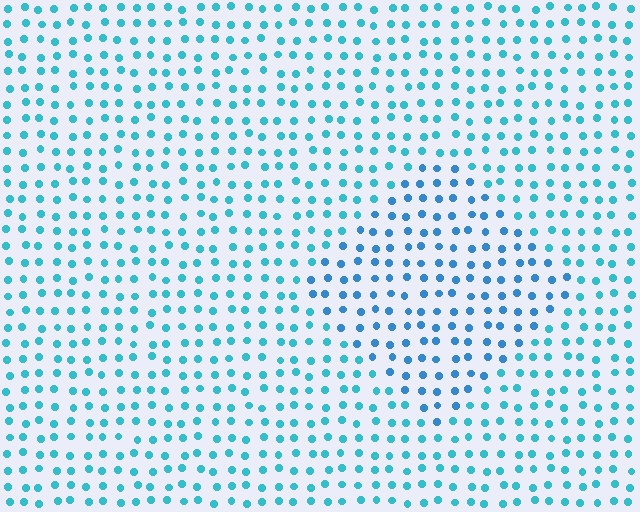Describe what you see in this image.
The image is filled with small cyan elements in a uniform arrangement. A diamond-shaped region is visible where the elements are tinted to a slightly different hue, forming a subtle color boundary.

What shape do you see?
I see a diamond.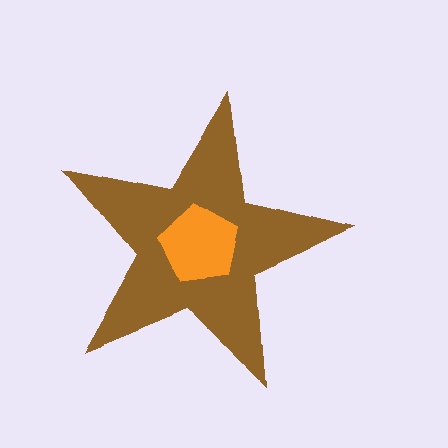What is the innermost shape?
The orange pentagon.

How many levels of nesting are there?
2.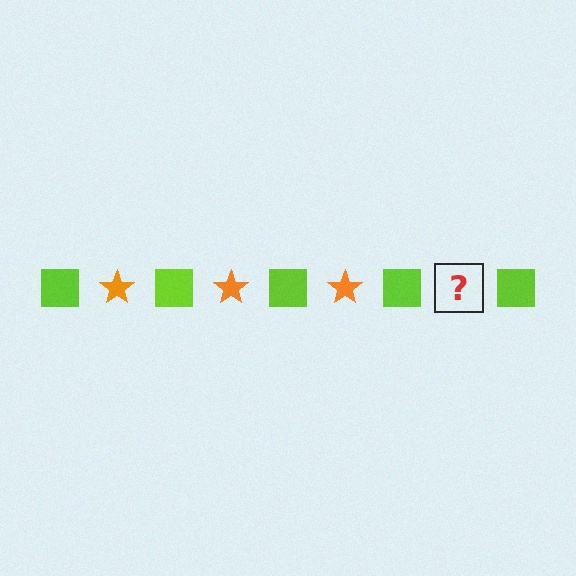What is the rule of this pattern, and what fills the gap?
The rule is that the pattern alternates between lime square and orange star. The gap should be filled with an orange star.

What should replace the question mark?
The question mark should be replaced with an orange star.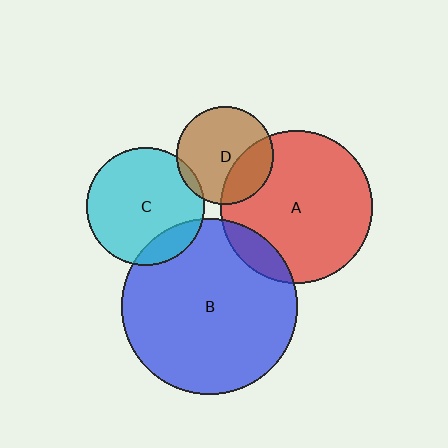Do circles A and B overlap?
Yes.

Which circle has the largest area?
Circle B (blue).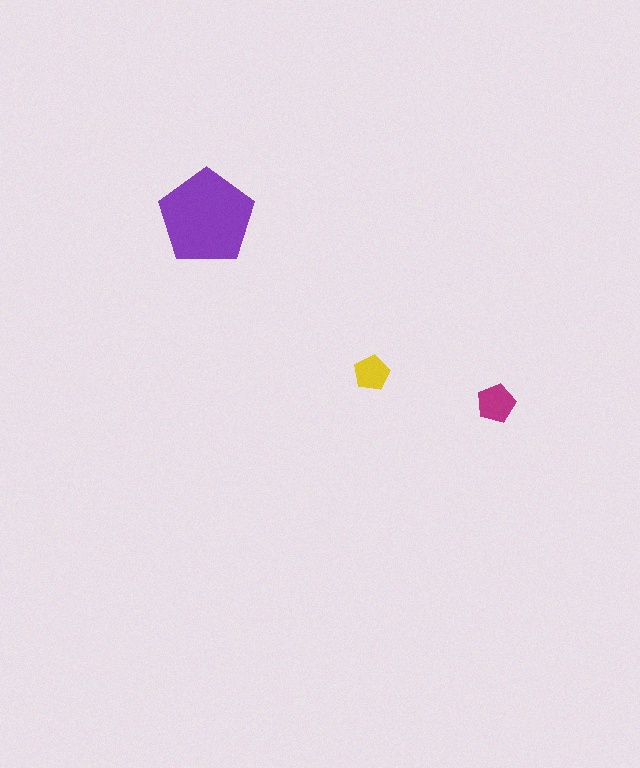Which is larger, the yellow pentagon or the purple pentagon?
The purple one.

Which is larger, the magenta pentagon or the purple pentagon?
The purple one.